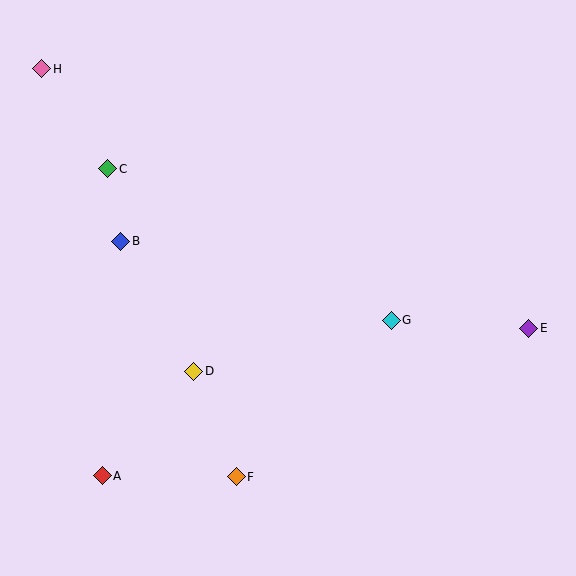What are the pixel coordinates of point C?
Point C is at (108, 169).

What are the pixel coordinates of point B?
Point B is at (121, 241).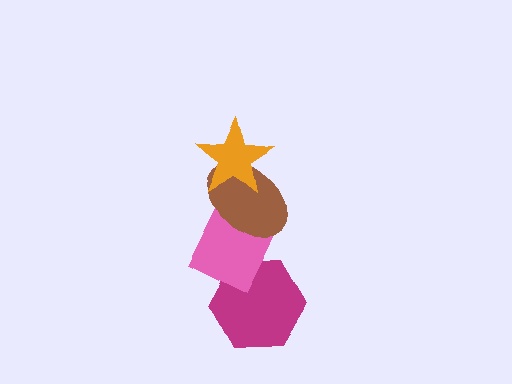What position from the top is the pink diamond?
The pink diamond is 3rd from the top.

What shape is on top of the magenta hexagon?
The pink diamond is on top of the magenta hexagon.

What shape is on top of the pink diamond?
The brown ellipse is on top of the pink diamond.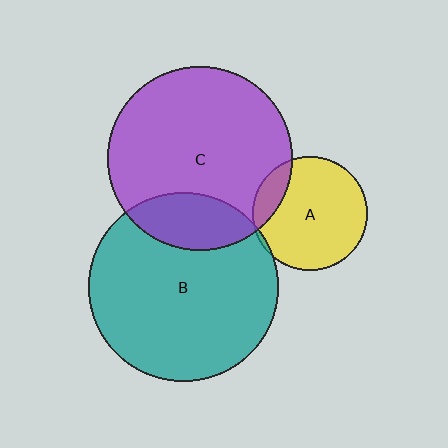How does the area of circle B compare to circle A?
Approximately 2.8 times.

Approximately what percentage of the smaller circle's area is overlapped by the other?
Approximately 20%.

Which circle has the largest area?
Circle B (teal).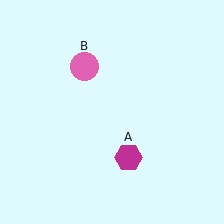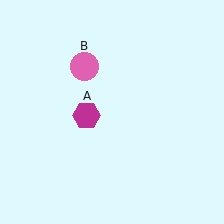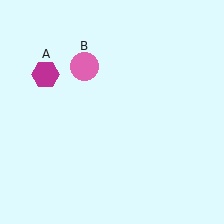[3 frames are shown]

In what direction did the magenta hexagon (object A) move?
The magenta hexagon (object A) moved up and to the left.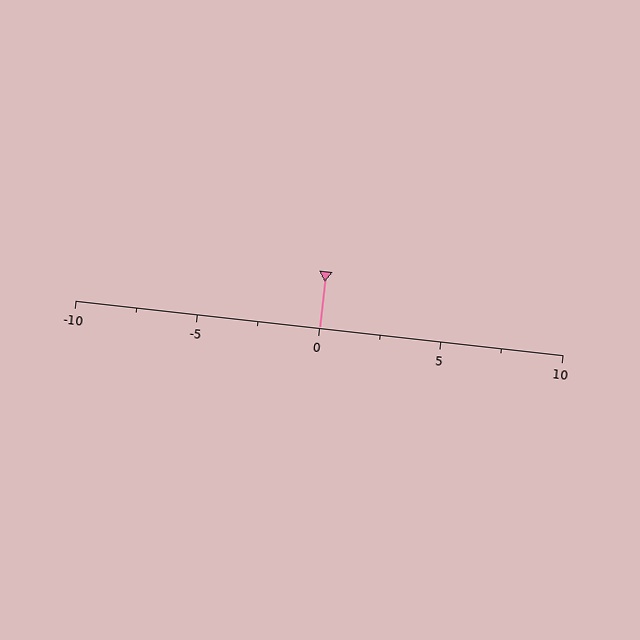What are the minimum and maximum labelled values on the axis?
The axis runs from -10 to 10.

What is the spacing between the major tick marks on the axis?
The major ticks are spaced 5 apart.